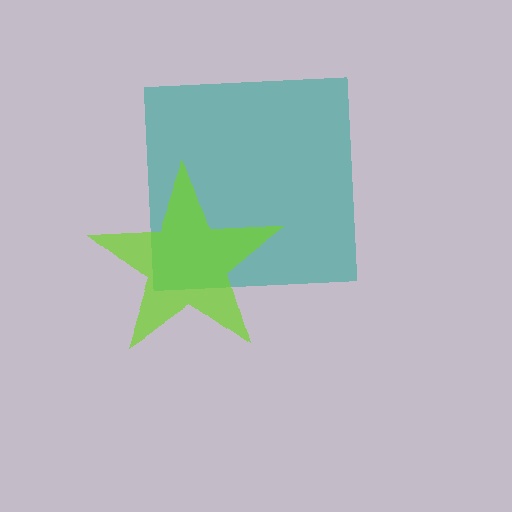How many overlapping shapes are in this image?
There are 2 overlapping shapes in the image.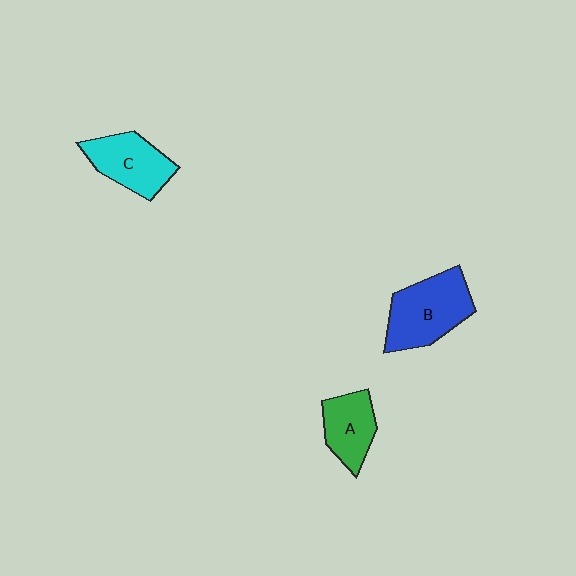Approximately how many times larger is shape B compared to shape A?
Approximately 1.5 times.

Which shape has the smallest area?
Shape A (green).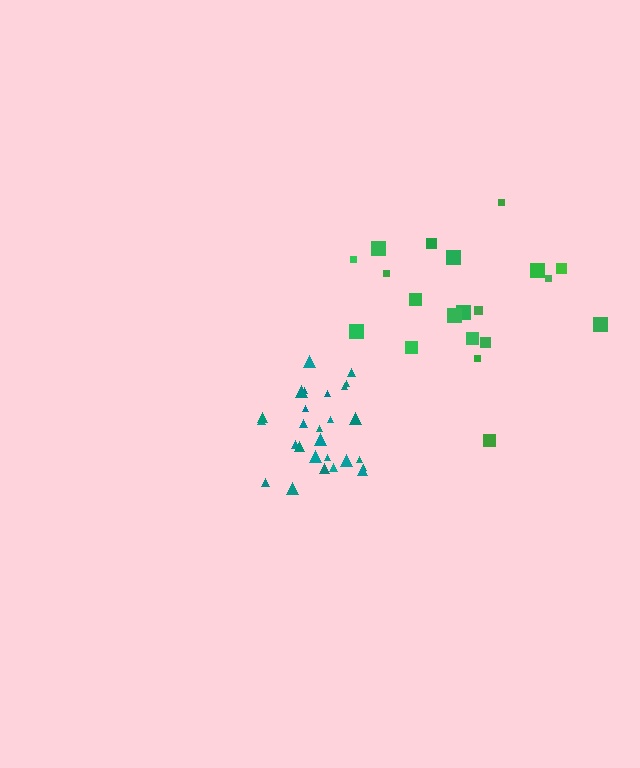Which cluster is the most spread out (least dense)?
Green.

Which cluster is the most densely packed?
Teal.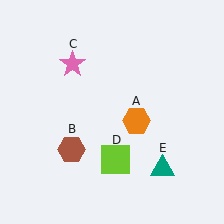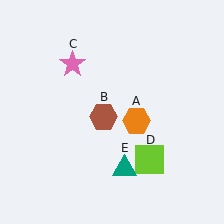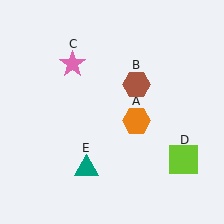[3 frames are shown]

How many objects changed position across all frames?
3 objects changed position: brown hexagon (object B), lime square (object D), teal triangle (object E).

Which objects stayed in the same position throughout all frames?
Orange hexagon (object A) and pink star (object C) remained stationary.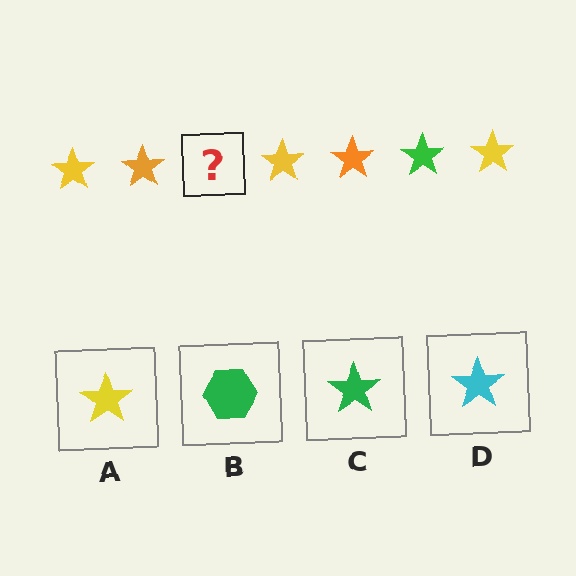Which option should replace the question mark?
Option C.